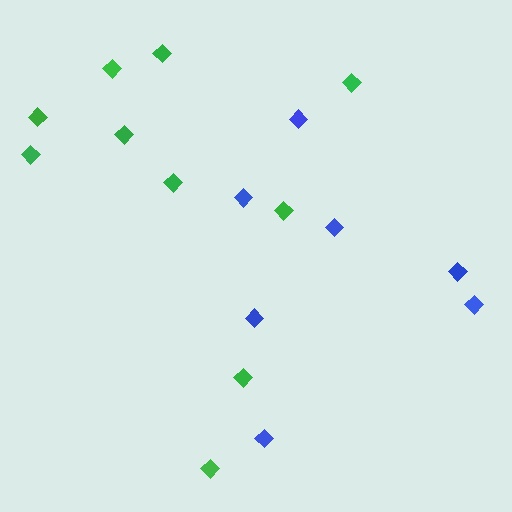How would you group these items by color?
There are 2 groups: one group of green diamonds (10) and one group of blue diamonds (7).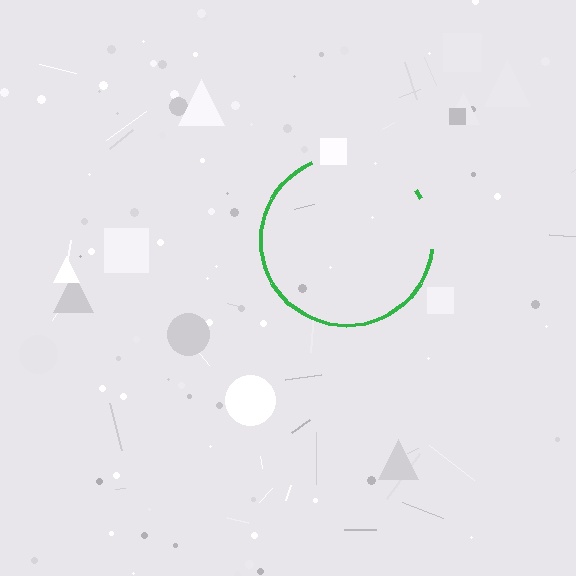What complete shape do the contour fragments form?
The contour fragments form a circle.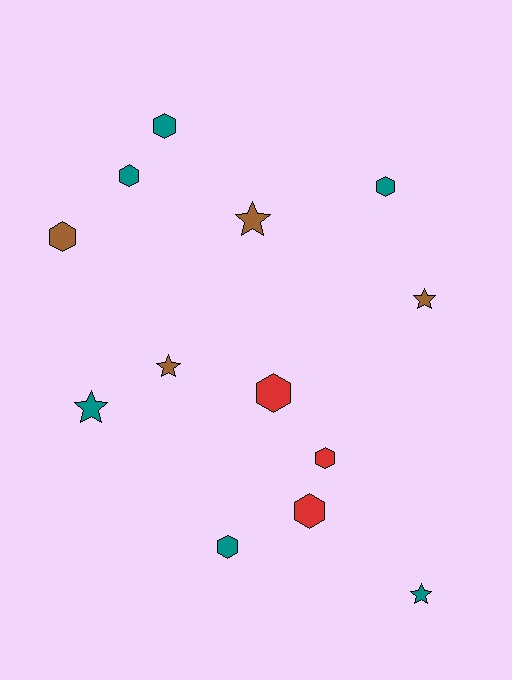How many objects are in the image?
There are 13 objects.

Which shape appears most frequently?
Hexagon, with 8 objects.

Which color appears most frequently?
Teal, with 6 objects.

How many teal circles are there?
There are no teal circles.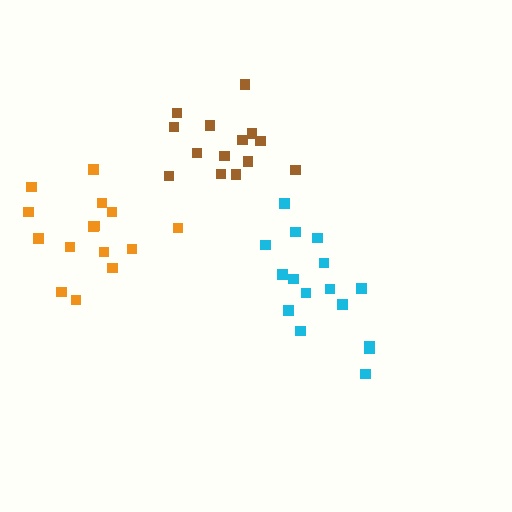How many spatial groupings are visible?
There are 3 spatial groupings.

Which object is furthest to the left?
The orange cluster is leftmost.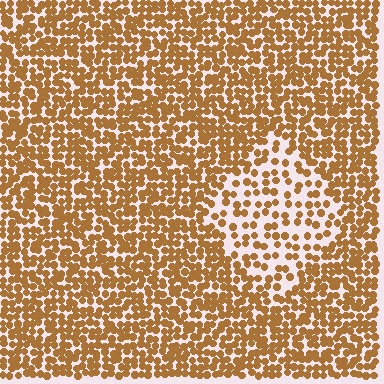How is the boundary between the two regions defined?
The boundary is defined by a change in element density (approximately 2.1x ratio). All elements are the same color, size, and shape.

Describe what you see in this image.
The image contains small brown elements arranged at two different densities. A diamond-shaped region is visible where the elements are less densely packed than the surrounding area.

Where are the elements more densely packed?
The elements are more densely packed outside the diamond boundary.